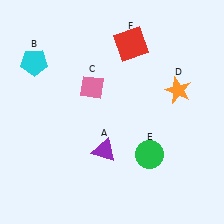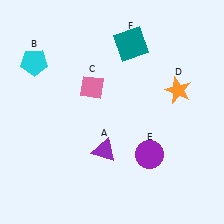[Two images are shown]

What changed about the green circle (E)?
In Image 1, E is green. In Image 2, it changed to purple.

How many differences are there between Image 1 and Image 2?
There are 2 differences between the two images.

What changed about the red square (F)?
In Image 1, F is red. In Image 2, it changed to teal.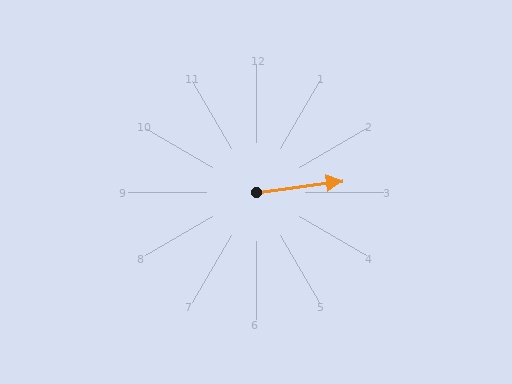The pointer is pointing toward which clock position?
Roughly 3 o'clock.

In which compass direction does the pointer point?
East.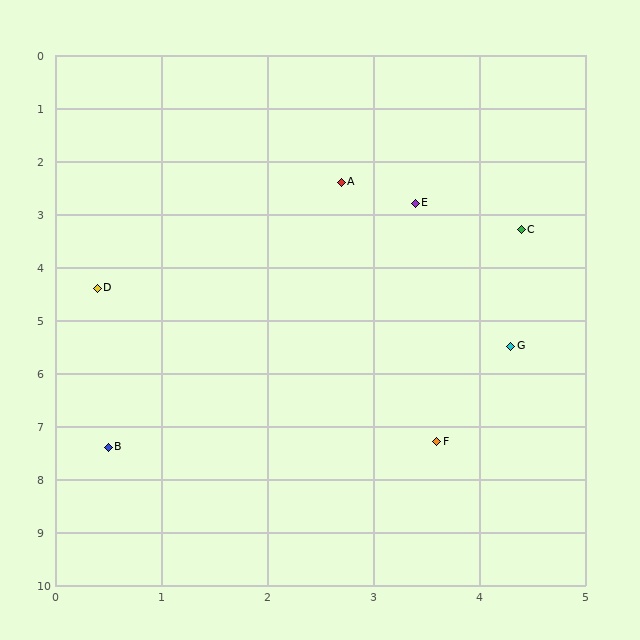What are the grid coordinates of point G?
Point G is at approximately (4.3, 5.5).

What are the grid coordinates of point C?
Point C is at approximately (4.4, 3.3).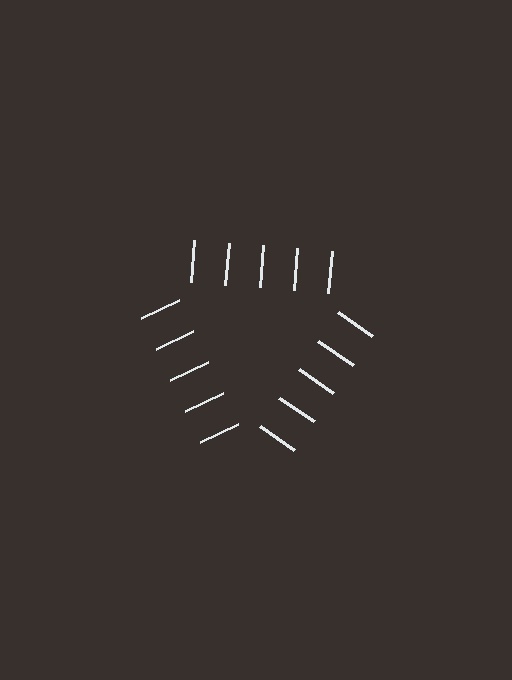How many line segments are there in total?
15 — 5 along each of the 3 edges.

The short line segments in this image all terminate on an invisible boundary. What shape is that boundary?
An illusory triangle — the line segments terminate on its edges but no continuous stroke is drawn.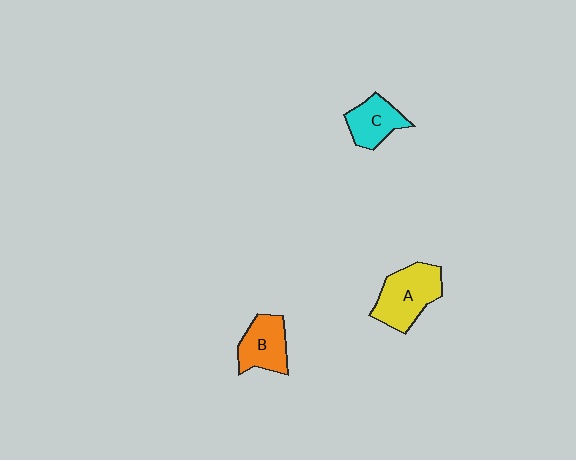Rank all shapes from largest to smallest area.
From largest to smallest: A (yellow), B (orange), C (cyan).